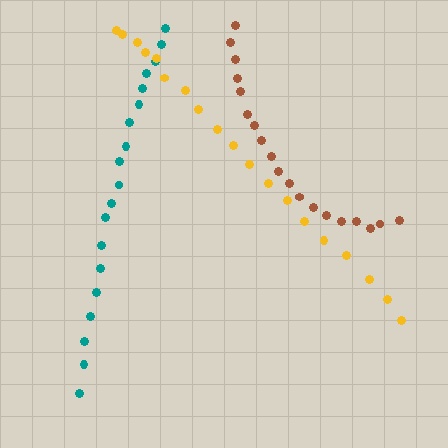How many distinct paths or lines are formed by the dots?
There are 3 distinct paths.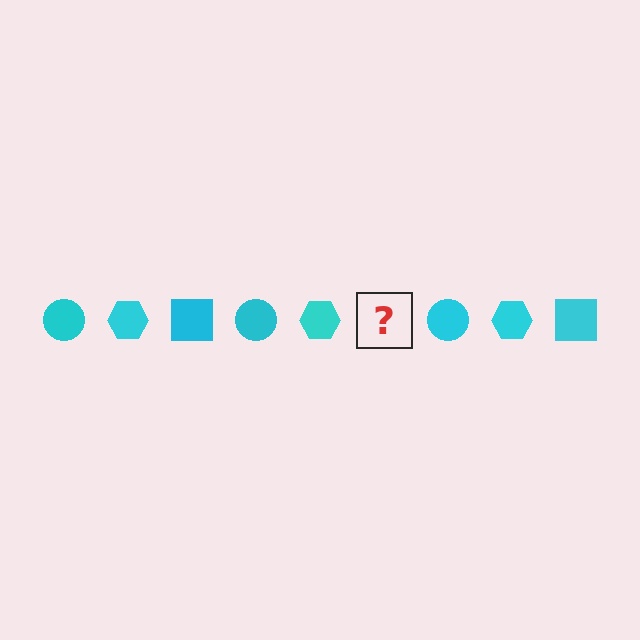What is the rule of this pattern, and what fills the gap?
The rule is that the pattern cycles through circle, hexagon, square shapes in cyan. The gap should be filled with a cyan square.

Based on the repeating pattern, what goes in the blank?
The blank should be a cyan square.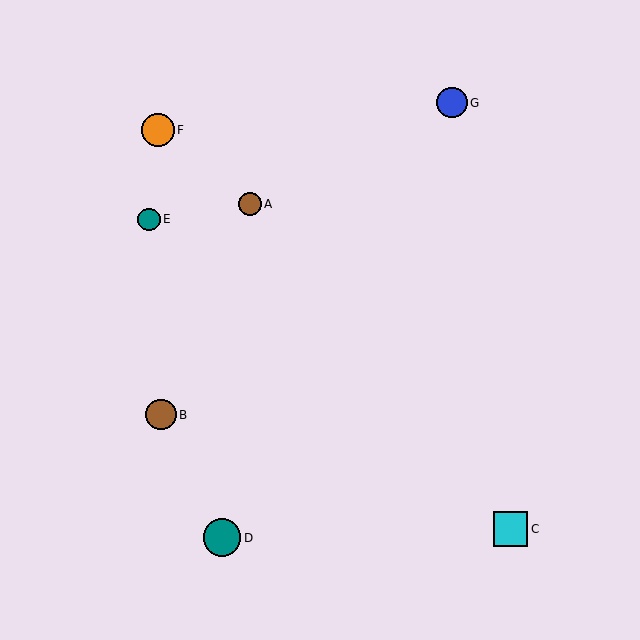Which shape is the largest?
The teal circle (labeled D) is the largest.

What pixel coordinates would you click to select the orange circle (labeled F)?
Click at (158, 130) to select the orange circle F.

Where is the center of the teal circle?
The center of the teal circle is at (149, 219).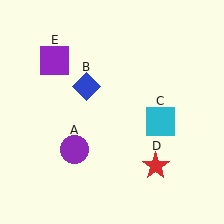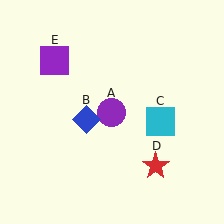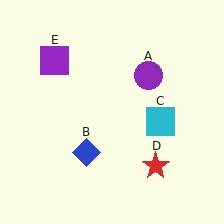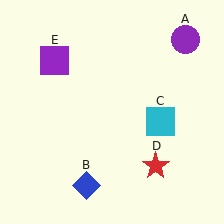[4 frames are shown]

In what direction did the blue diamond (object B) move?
The blue diamond (object B) moved down.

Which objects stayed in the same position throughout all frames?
Cyan square (object C) and red star (object D) and purple square (object E) remained stationary.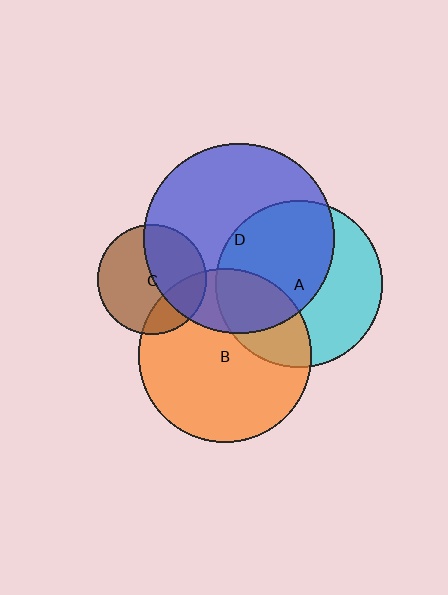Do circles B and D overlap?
Yes.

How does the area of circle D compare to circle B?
Approximately 1.2 times.